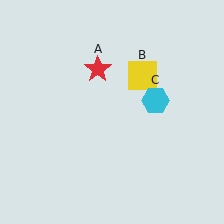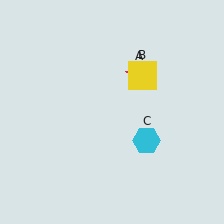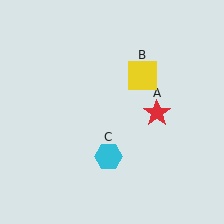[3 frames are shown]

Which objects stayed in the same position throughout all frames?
Yellow square (object B) remained stationary.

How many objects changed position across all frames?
2 objects changed position: red star (object A), cyan hexagon (object C).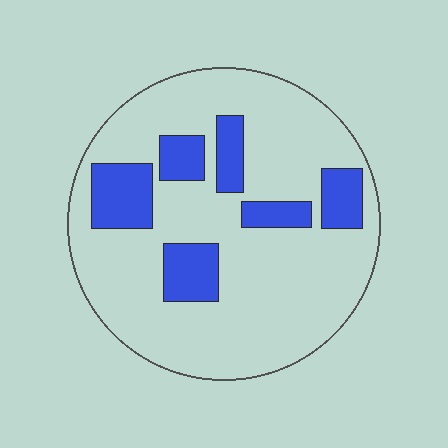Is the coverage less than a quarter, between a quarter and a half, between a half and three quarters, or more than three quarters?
Less than a quarter.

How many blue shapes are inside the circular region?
6.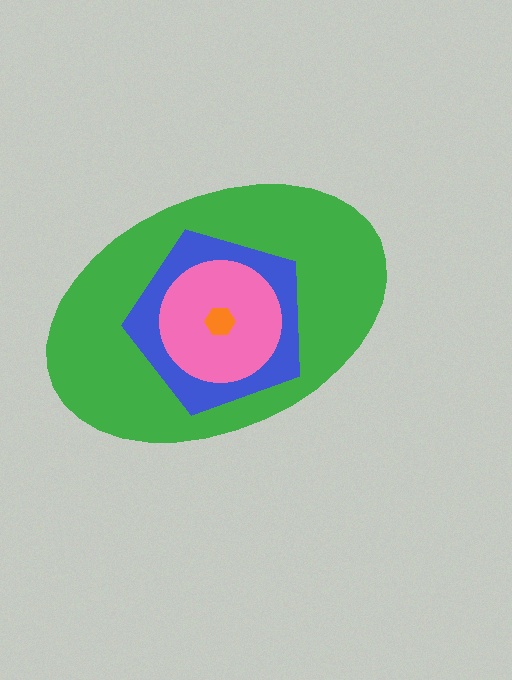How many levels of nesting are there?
4.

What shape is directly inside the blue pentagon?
The pink circle.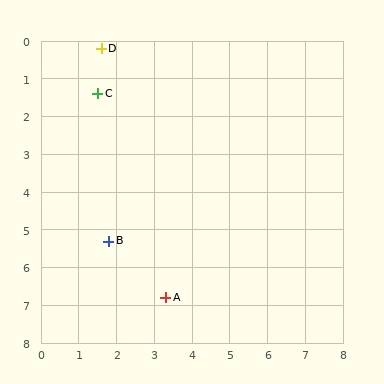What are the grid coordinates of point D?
Point D is at approximately (1.6, 0.2).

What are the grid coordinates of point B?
Point B is at approximately (1.8, 5.3).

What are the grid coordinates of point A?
Point A is at approximately (3.3, 6.8).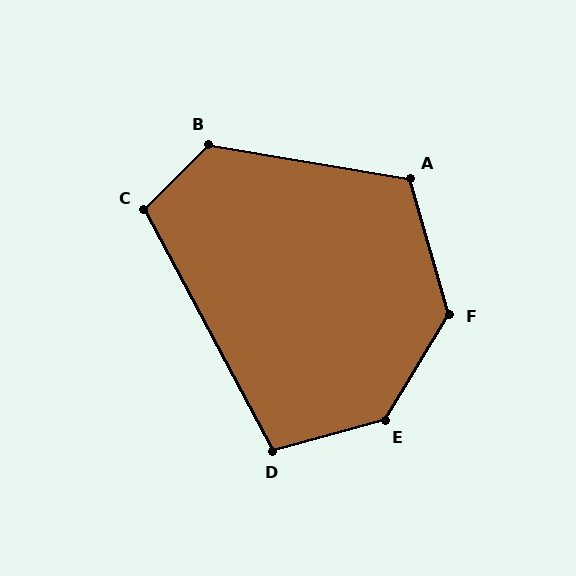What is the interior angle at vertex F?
Approximately 132 degrees (obtuse).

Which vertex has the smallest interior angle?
D, at approximately 103 degrees.